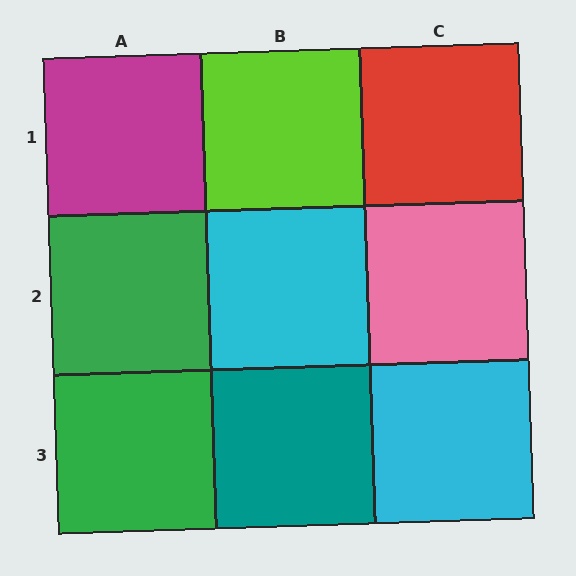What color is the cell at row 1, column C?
Red.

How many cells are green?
2 cells are green.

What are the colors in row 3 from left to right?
Green, teal, cyan.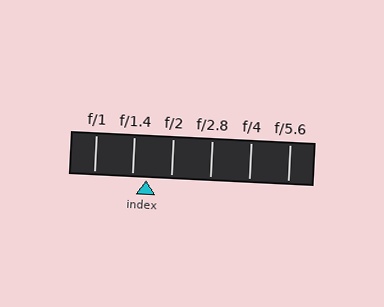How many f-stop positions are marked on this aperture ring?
There are 6 f-stop positions marked.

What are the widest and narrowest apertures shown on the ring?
The widest aperture shown is f/1 and the narrowest is f/5.6.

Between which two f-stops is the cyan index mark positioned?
The index mark is between f/1.4 and f/2.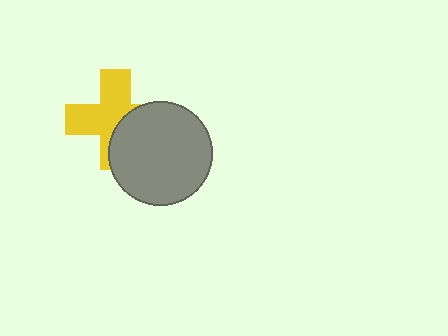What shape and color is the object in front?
The object in front is a gray circle.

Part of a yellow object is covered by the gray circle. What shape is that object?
It is a cross.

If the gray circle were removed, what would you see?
You would see the complete yellow cross.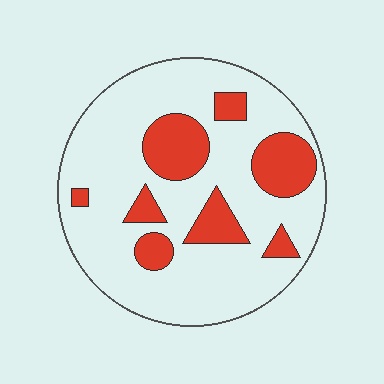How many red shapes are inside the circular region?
8.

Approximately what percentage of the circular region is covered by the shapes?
Approximately 25%.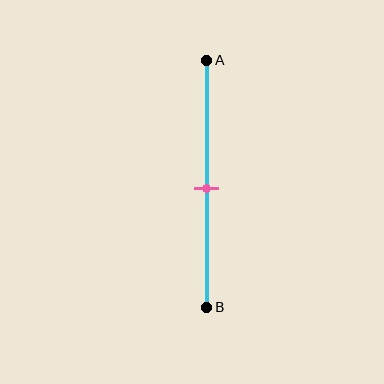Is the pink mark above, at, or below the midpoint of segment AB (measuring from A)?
The pink mark is approximately at the midpoint of segment AB.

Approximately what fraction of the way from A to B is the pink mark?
The pink mark is approximately 50% of the way from A to B.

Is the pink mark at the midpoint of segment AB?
Yes, the mark is approximately at the midpoint.